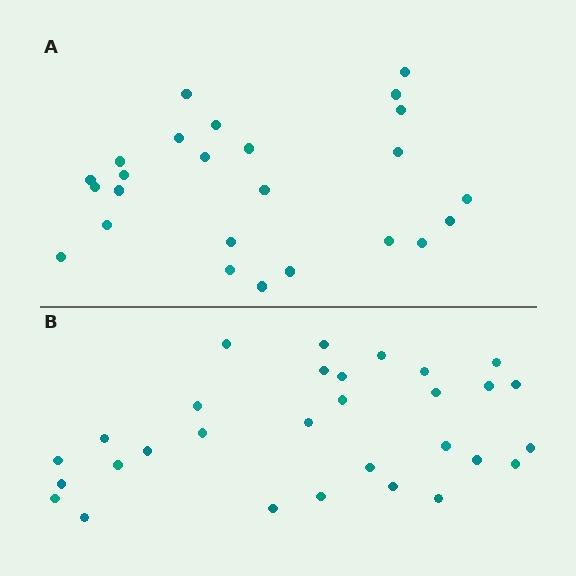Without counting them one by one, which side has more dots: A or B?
Region B (the bottom region) has more dots.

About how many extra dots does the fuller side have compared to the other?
Region B has about 5 more dots than region A.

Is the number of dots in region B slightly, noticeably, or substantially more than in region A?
Region B has only slightly more — the two regions are fairly close. The ratio is roughly 1.2 to 1.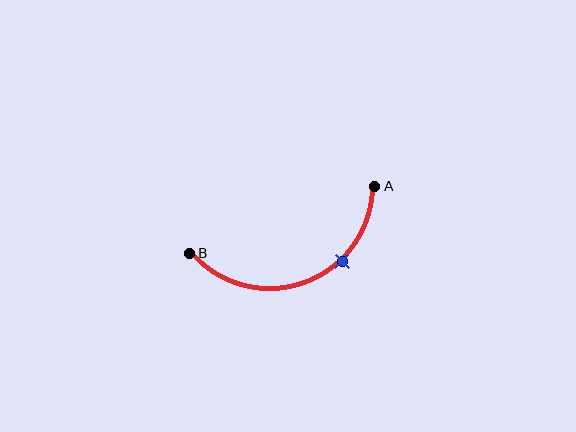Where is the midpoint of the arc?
The arc midpoint is the point on the curve farthest from the straight line joining A and B. It sits below that line.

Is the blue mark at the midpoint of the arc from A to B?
No. The blue mark lies on the arc but is closer to endpoint A. The arc midpoint would be at the point on the curve equidistant along the arc from both A and B.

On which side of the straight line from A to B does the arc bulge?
The arc bulges below the straight line connecting A and B.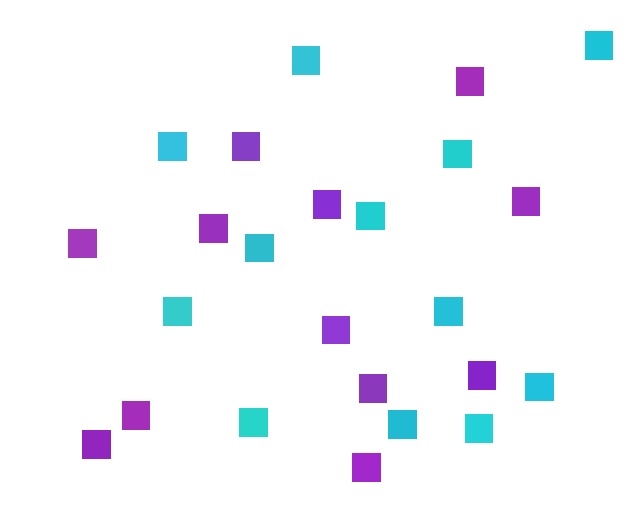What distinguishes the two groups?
There are 2 groups: one group of cyan squares (12) and one group of purple squares (12).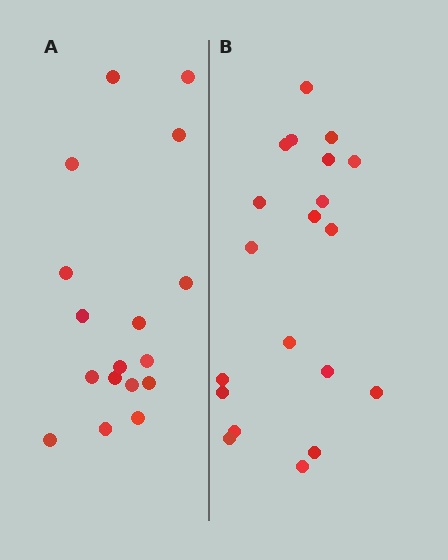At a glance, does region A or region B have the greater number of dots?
Region B (the right region) has more dots.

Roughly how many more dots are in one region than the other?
Region B has just a few more — roughly 2 or 3 more dots than region A.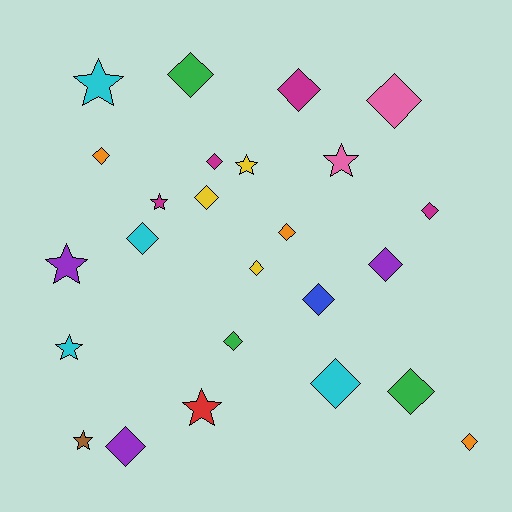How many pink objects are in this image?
There are 2 pink objects.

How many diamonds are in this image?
There are 17 diamonds.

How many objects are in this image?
There are 25 objects.